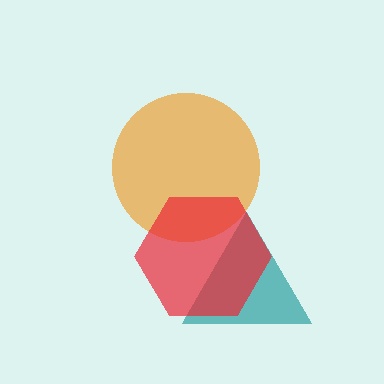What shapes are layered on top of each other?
The layered shapes are: an orange circle, a teal triangle, a red hexagon.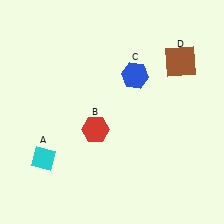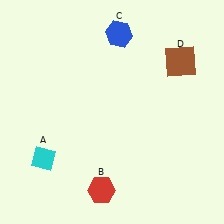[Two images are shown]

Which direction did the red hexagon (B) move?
The red hexagon (B) moved down.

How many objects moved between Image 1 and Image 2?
2 objects moved between the two images.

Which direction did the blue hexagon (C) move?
The blue hexagon (C) moved up.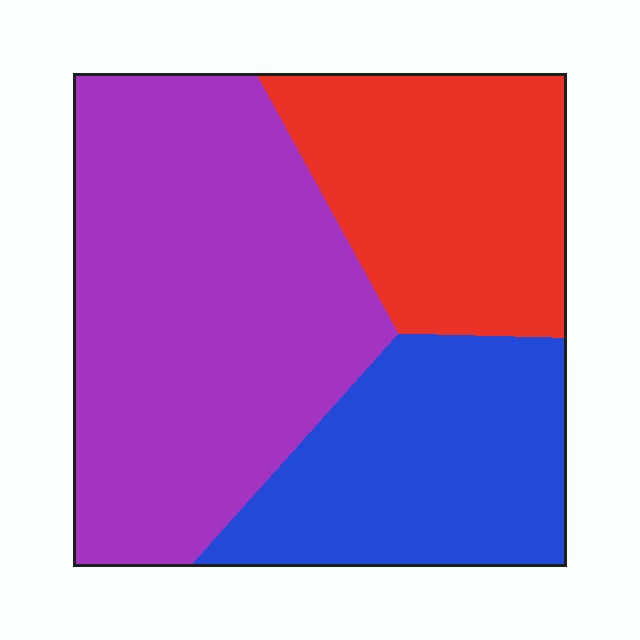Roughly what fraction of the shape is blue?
Blue takes up about one quarter (1/4) of the shape.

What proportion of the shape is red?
Red takes up about one quarter (1/4) of the shape.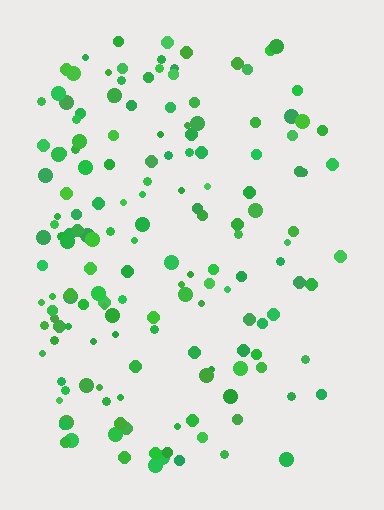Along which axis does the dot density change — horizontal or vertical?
Horizontal.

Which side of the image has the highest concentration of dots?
The left.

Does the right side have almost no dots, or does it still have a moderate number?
Still a moderate number, just noticeably fewer than the left.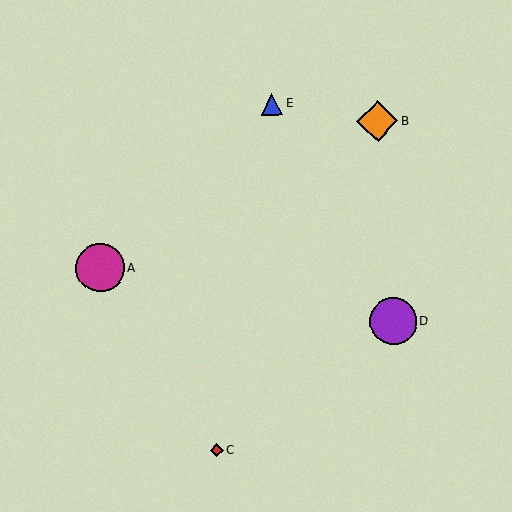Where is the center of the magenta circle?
The center of the magenta circle is at (100, 268).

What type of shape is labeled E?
Shape E is a blue triangle.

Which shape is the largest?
The magenta circle (labeled A) is the largest.